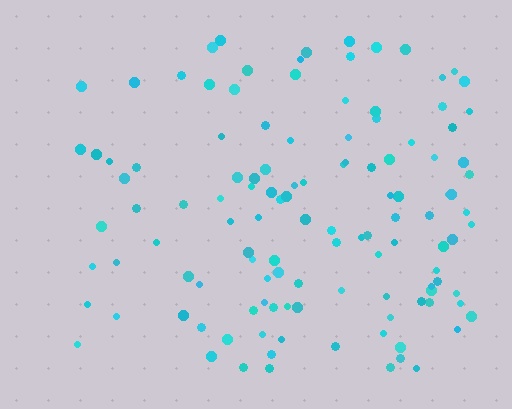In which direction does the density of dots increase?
From left to right, with the right side densest.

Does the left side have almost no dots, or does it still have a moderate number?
Still a moderate number, just noticeably fewer than the right.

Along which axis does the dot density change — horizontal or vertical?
Horizontal.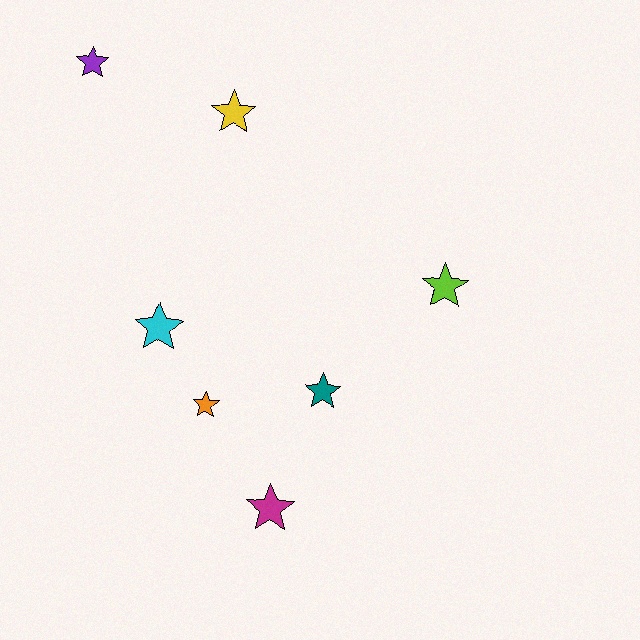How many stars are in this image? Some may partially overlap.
There are 7 stars.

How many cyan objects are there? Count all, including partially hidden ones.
There is 1 cyan object.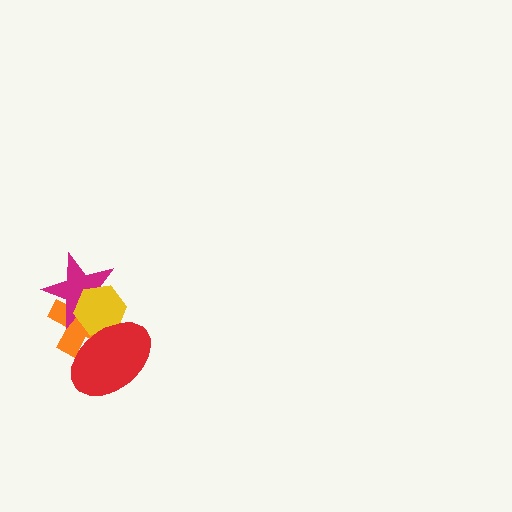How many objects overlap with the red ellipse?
3 objects overlap with the red ellipse.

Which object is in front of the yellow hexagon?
The red ellipse is in front of the yellow hexagon.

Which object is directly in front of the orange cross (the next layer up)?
The magenta star is directly in front of the orange cross.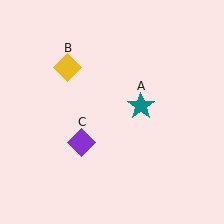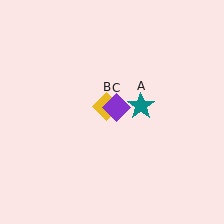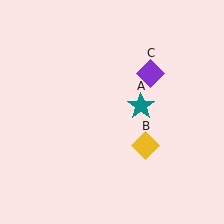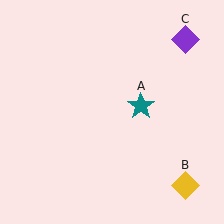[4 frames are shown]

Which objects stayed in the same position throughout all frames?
Teal star (object A) remained stationary.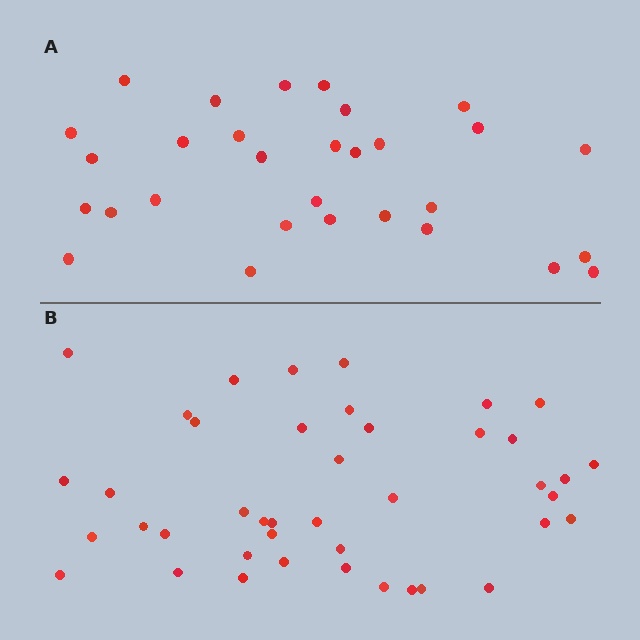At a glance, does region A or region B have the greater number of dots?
Region B (the bottom region) has more dots.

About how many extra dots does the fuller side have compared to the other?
Region B has roughly 12 or so more dots than region A.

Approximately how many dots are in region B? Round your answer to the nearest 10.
About 40 dots. (The exact count is 42, which rounds to 40.)